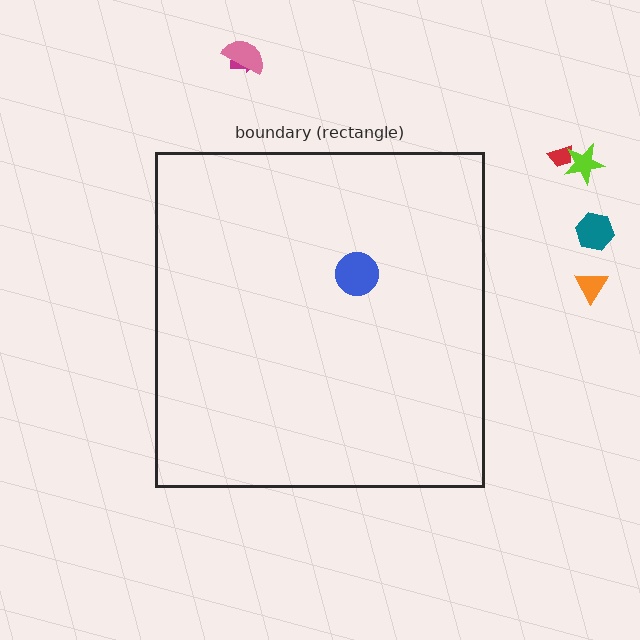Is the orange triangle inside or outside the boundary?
Outside.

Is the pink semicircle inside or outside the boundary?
Outside.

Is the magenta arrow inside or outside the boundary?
Outside.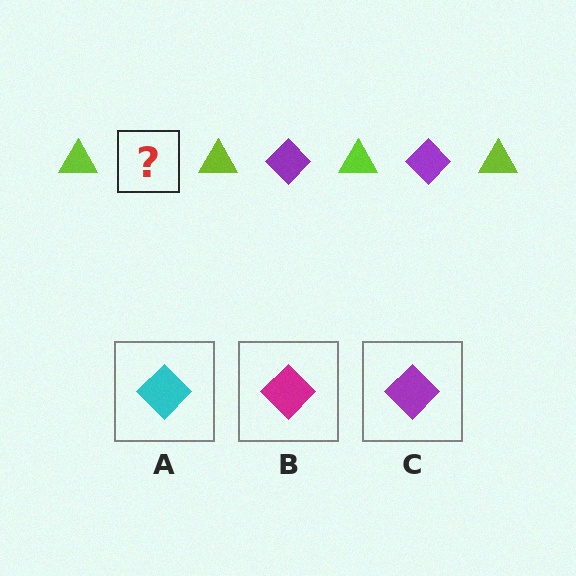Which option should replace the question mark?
Option C.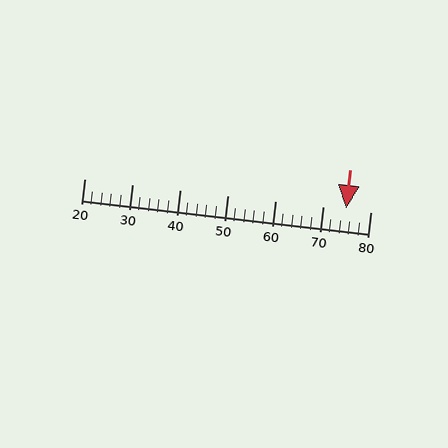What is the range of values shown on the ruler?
The ruler shows values from 20 to 80.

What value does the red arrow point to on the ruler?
The red arrow points to approximately 75.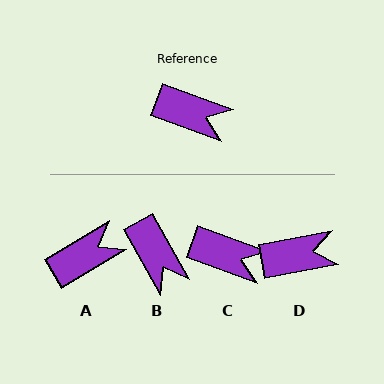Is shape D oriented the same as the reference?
No, it is off by about 30 degrees.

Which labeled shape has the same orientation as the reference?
C.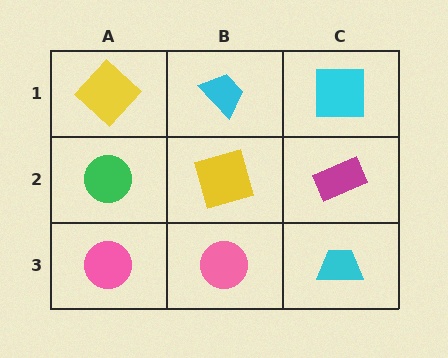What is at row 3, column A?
A pink circle.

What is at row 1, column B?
A cyan trapezoid.